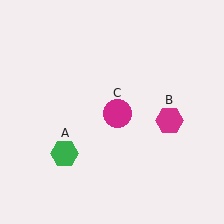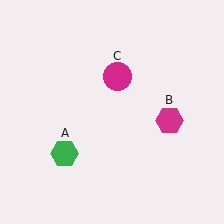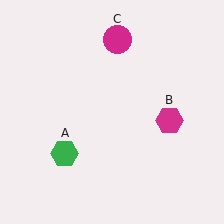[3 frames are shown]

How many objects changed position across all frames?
1 object changed position: magenta circle (object C).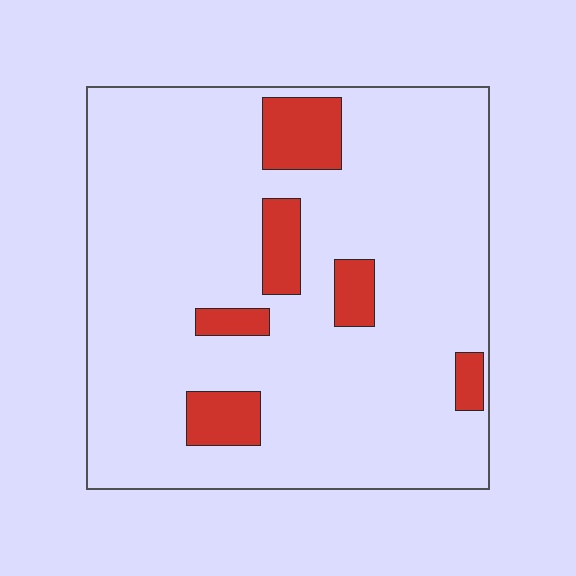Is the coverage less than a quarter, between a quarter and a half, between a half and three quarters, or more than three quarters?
Less than a quarter.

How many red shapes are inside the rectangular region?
6.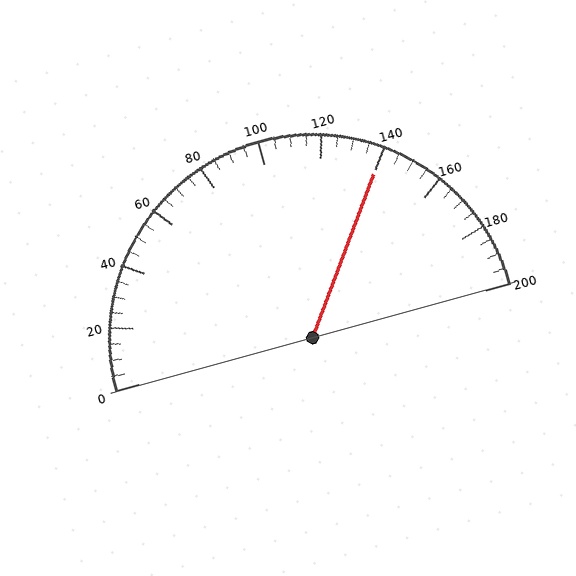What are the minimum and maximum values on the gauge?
The gauge ranges from 0 to 200.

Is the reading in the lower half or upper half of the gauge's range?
The reading is in the upper half of the range (0 to 200).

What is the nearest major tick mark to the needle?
The nearest major tick mark is 140.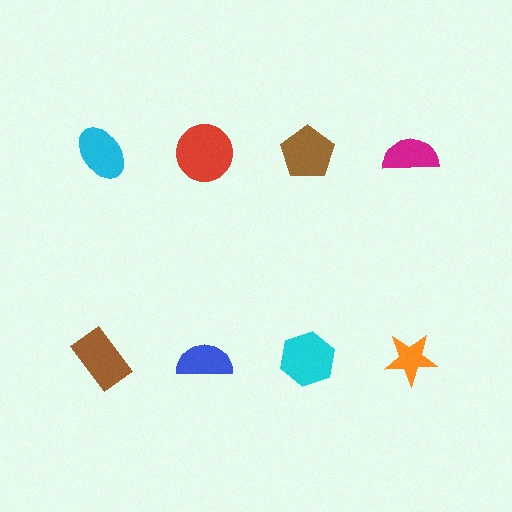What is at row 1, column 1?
A cyan ellipse.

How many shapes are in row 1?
4 shapes.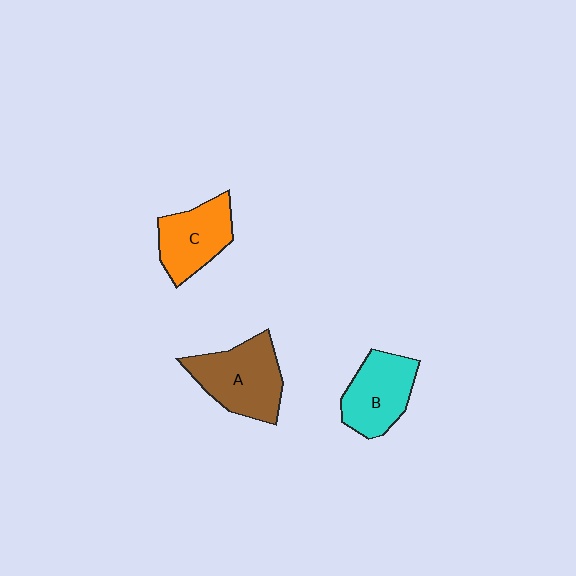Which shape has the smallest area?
Shape C (orange).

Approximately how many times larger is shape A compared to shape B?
Approximately 1.2 times.